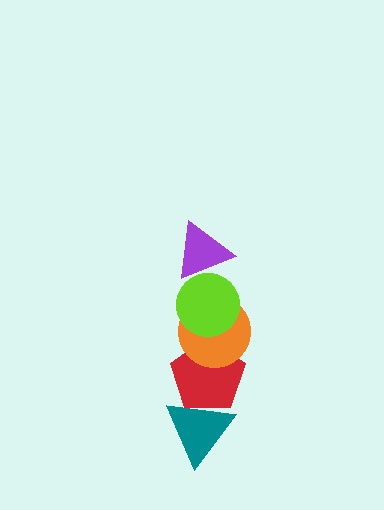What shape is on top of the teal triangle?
The red pentagon is on top of the teal triangle.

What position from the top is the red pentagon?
The red pentagon is 4th from the top.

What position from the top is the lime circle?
The lime circle is 2nd from the top.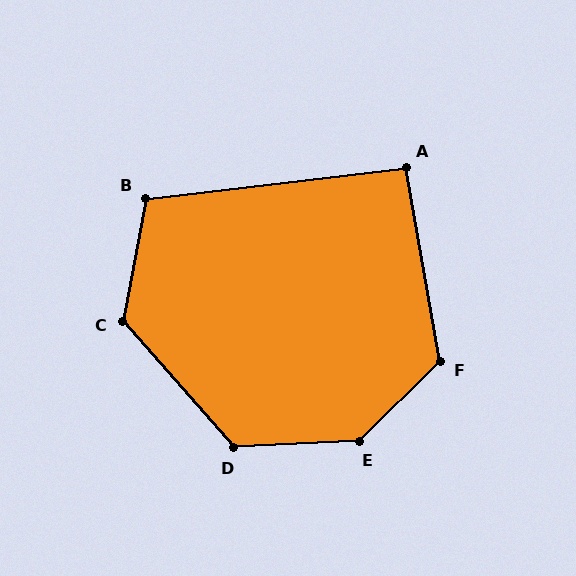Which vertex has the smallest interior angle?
A, at approximately 93 degrees.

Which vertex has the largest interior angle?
E, at approximately 139 degrees.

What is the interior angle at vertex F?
Approximately 125 degrees (obtuse).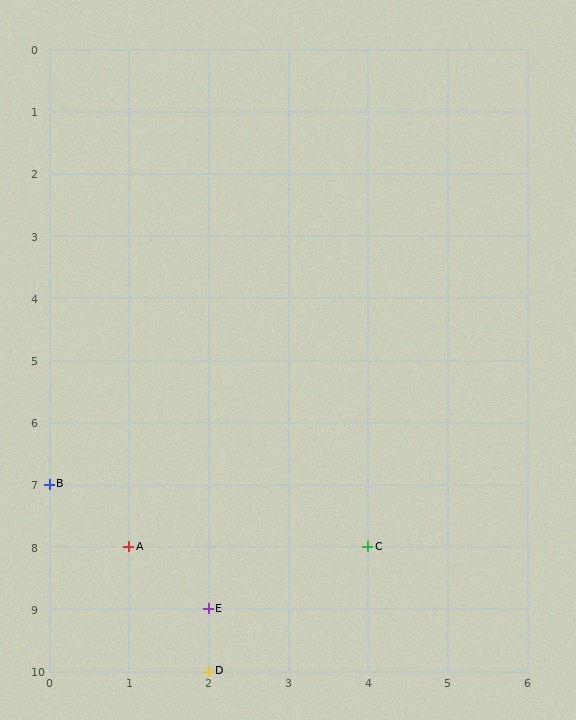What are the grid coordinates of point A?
Point A is at grid coordinates (1, 8).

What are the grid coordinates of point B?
Point B is at grid coordinates (0, 7).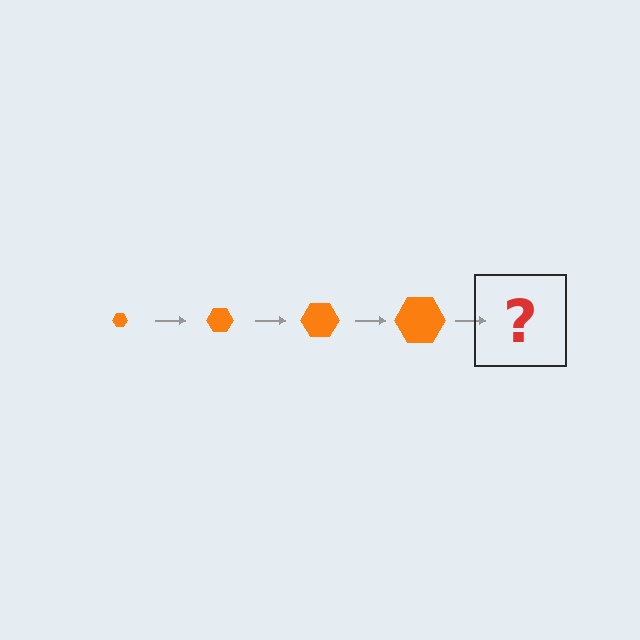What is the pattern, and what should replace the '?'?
The pattern is that the hexagon gets progressively larger each step. The '?' should be an orange hexagon, larger than the previous one.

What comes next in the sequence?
The next element should be an orange hexagon, larger than the previous one.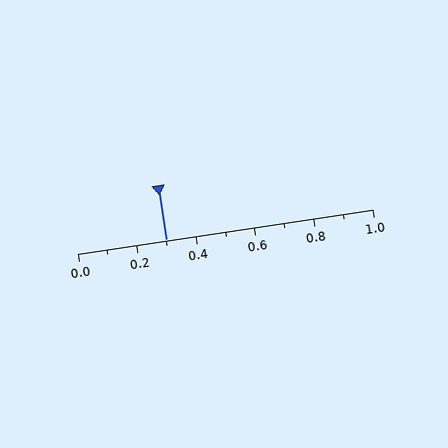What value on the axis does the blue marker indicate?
The marker indicates approximately 0.3.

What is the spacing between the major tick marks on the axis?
The major ticks are spaced 0.2 apart.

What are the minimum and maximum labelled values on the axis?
The axis runs from 0.0 to 1.0.